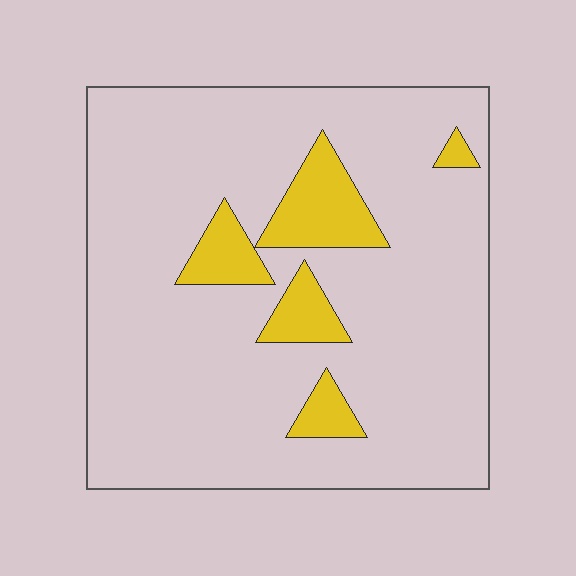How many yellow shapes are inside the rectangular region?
5.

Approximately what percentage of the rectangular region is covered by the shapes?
Approximately 15%.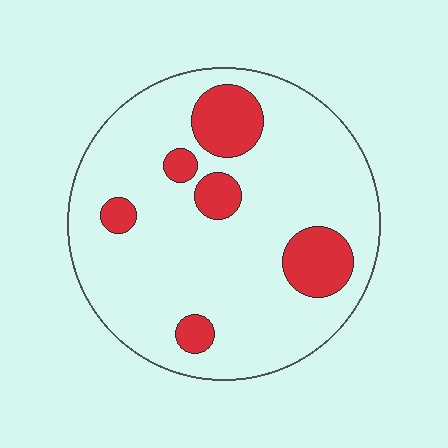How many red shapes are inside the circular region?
6.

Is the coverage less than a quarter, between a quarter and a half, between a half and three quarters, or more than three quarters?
Less than a quarter.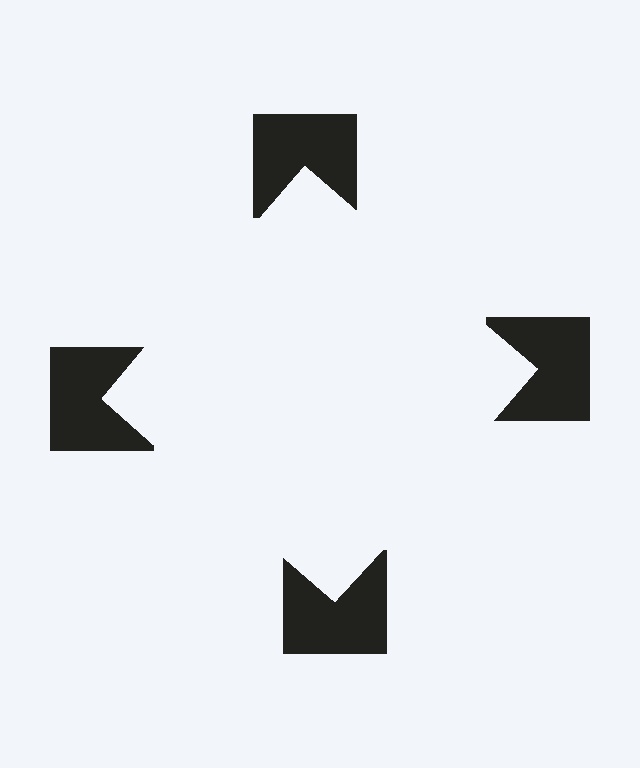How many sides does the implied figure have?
4 sides.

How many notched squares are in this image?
There are 4 — one at each vertex of the illusory square.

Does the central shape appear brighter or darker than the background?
It typically appears slightly brighter than the background, even though no actual brightness change is drawn.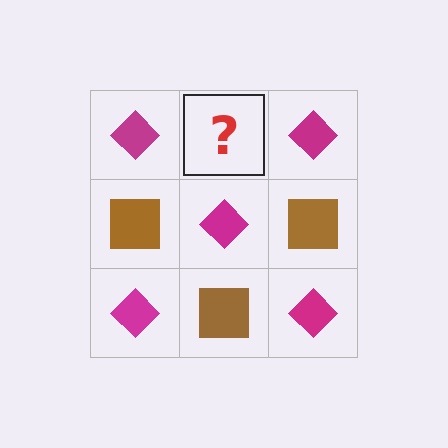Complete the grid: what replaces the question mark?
The question mark should be replaced with a brown square.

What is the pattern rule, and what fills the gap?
The rule is that it alternates magenta diamond and brown square in a checkerboard pattern. The gap should be filled with a brown square.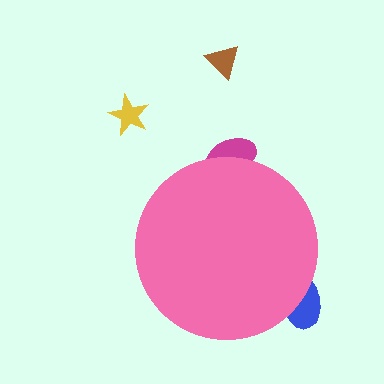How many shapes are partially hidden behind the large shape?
3 shapes are partially hidden.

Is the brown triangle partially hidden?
No, the brown triangle is fully visible.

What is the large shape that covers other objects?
A pink circle.